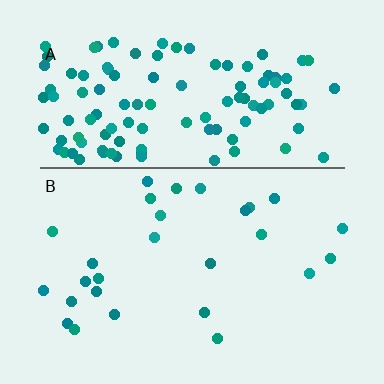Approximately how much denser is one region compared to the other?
Approximately 4.4× — region A over region B.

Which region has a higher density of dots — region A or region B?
A (the top).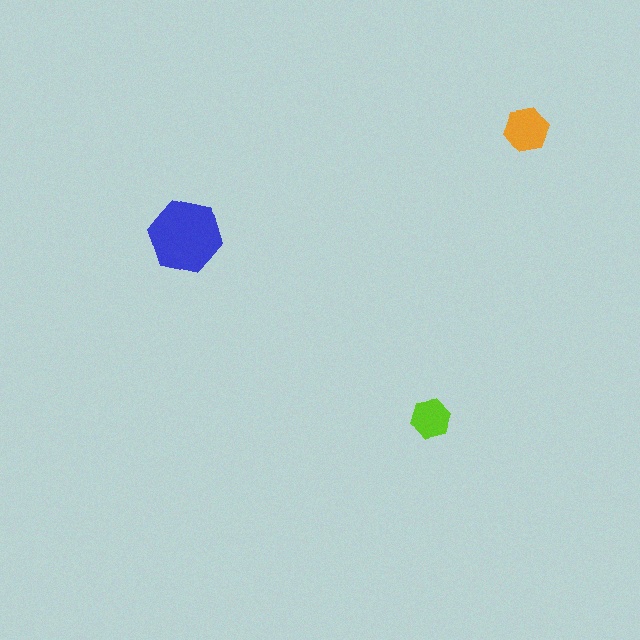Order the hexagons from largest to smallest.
the blue one, the orange one, the lime one.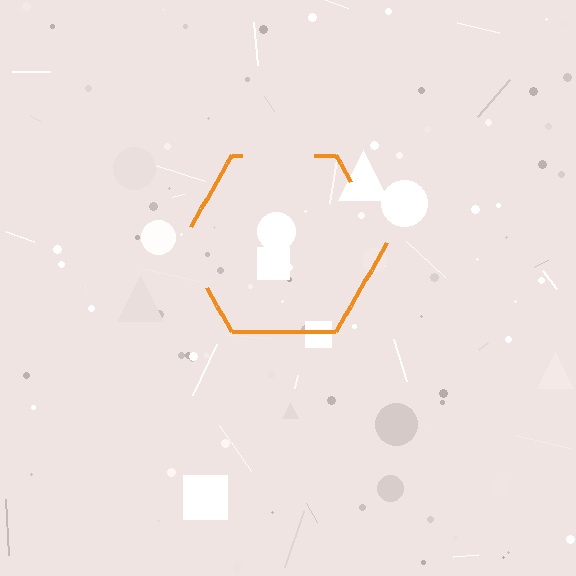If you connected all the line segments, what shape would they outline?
They would outline a hexagon.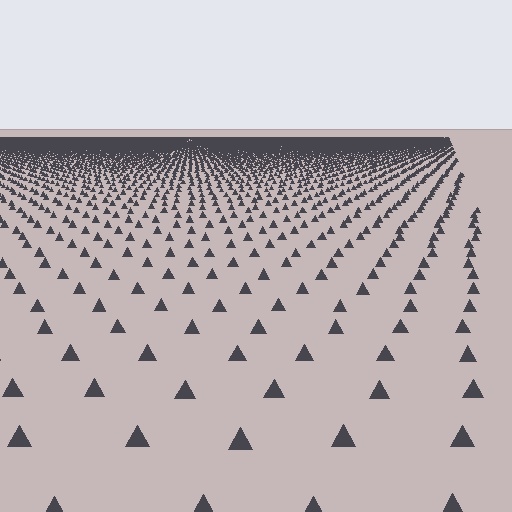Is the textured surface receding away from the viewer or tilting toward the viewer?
The surface is receding away from the viewer. Texture elements get smaller and denser toward the top.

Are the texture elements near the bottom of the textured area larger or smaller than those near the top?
Larger. Near the bottom, elements are closer to the viewer and appear at a bigger on-screen size.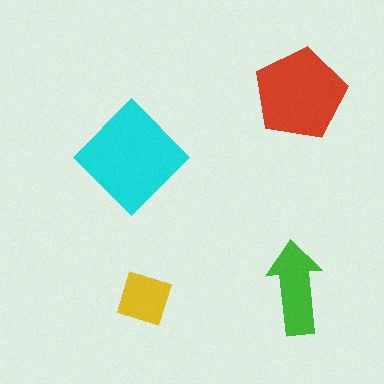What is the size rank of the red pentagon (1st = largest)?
2nd.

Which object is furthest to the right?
The red pentagon is rightmost.